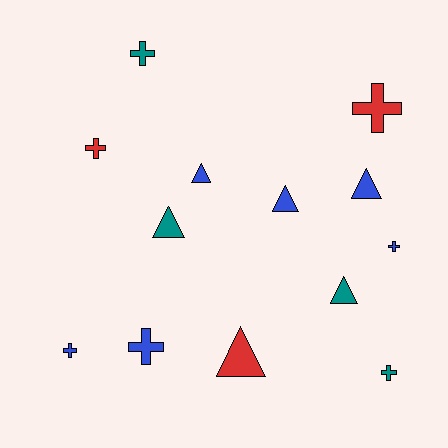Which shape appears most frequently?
Cross, with 7 objects.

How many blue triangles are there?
There are 3 blue triangles.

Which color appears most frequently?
Blue, with 6 objects.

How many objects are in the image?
There are 13 objects.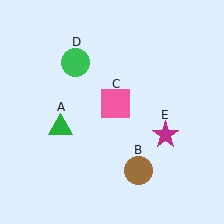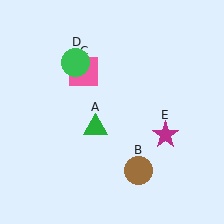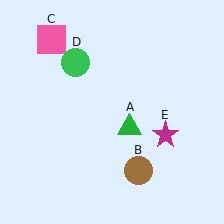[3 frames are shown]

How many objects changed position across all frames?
2 objects changed position: green triangle (object A), pink square (object C).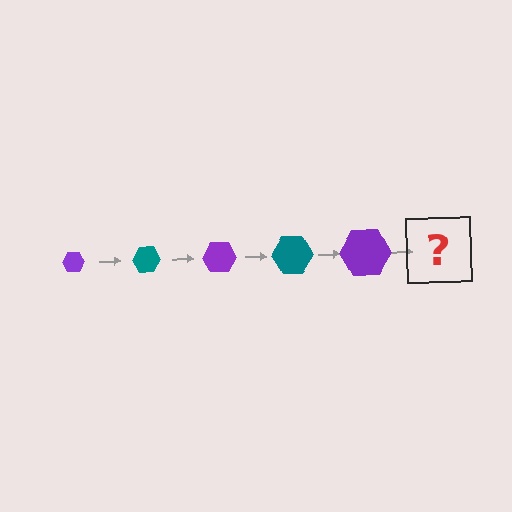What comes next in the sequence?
The next element should be a teal hexagon, larger than the previous one.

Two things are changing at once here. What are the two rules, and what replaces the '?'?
The two rules are that the hexagon grows larger each step and the color cycles through purple and teal. The '?' should be a teal hexagon, larger than the previous one.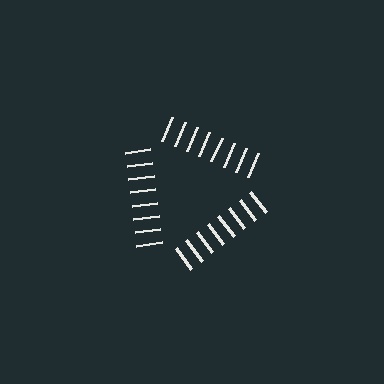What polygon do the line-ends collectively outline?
An illusory triangle — the line segments terminate on its edges but no continuous stroke is drawn.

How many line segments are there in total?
24 — 8 along each of the 3 edges.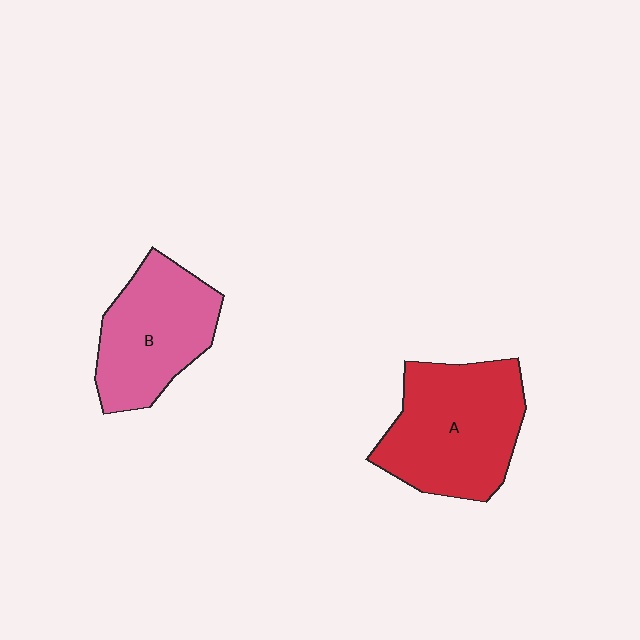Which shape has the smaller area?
Shape B (pink).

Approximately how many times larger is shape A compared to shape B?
Approximately 1.2 times.